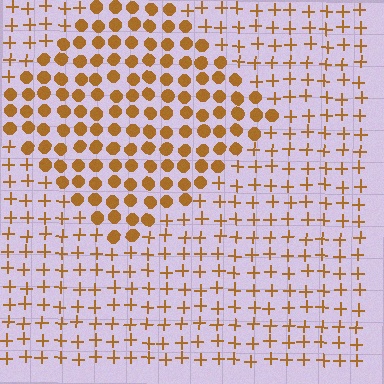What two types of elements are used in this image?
The image uses circles inside the diamond region and plus signs outside it.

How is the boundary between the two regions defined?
The boundary is defined by a change in element shape: circles inside vs. plus signs outside. All elements share the same color and spacing.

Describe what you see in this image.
The image is filled with small brown elements arranged in a uniform grid. A diamond-shaped region contains circles, while the surrounding area contains plus signs. The boundary is defined purely by the change in element shape.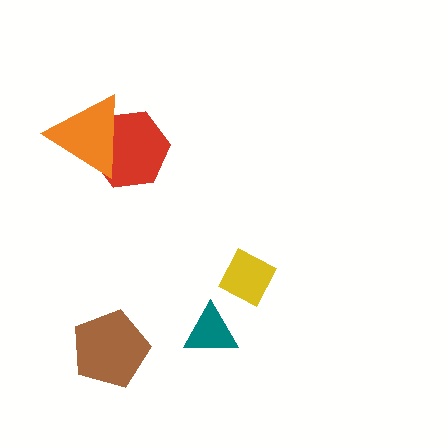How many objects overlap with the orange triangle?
1 object overlaps with the orange triangle.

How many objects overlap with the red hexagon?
1 object overlaps with the red hexagon.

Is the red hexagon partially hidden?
Yes, it is partially covered by another shape.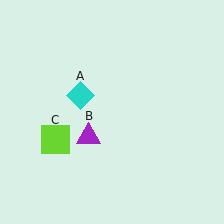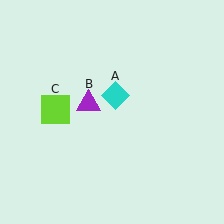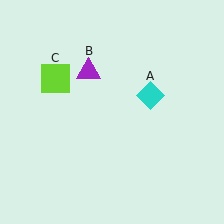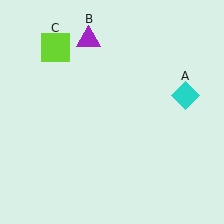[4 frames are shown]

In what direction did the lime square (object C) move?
The lime square (object C) moved up.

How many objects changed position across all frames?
3 objects changed position: cyan diamond (object A), purple triangle (object B), lime square (object C).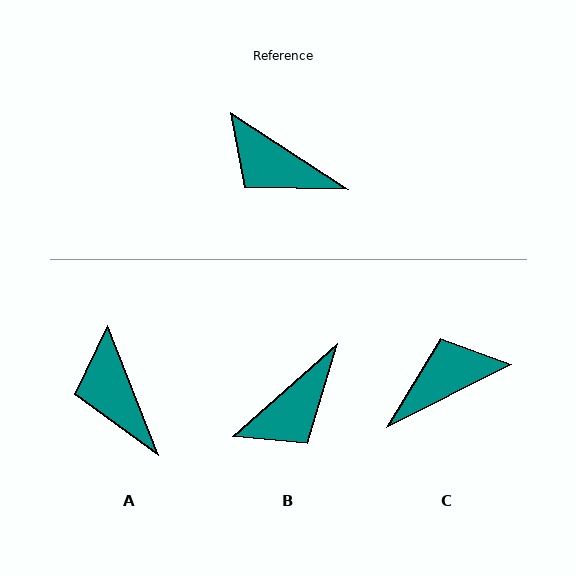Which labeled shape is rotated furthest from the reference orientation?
C, about 121 degrees away.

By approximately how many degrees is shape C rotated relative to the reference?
Approximately 121 degrees clockwise.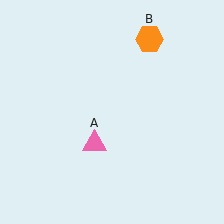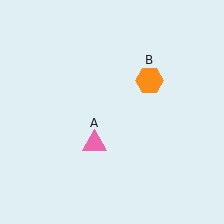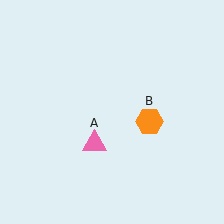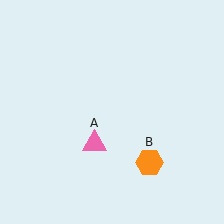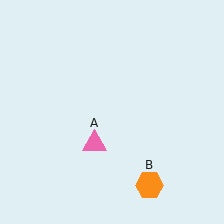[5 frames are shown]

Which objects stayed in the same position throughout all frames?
Pink triangle (object A) remained stationary.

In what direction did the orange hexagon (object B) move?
The orange hexagon (object B) moved down.